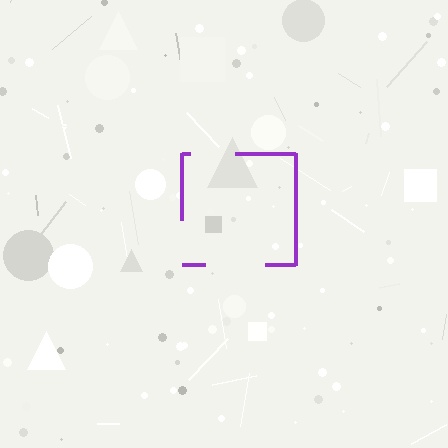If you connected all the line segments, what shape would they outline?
They would outline a square.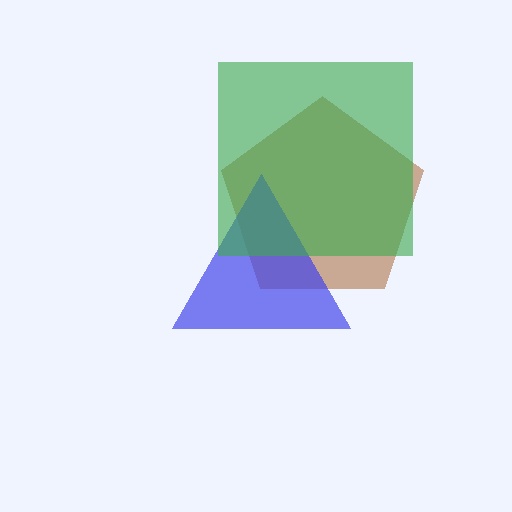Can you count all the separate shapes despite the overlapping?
Yes, there are 3 separate shapes.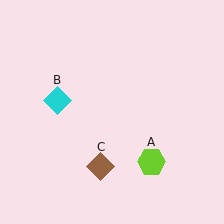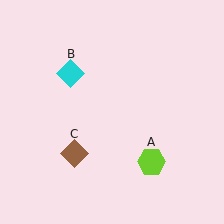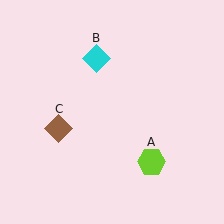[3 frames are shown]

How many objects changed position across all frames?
2 objects changed position: cyan diamond (object B), brown diamond (object C).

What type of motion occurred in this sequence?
The cyan diamond (object B), brown diamond (object C) rotated clockwise around the center of the scene.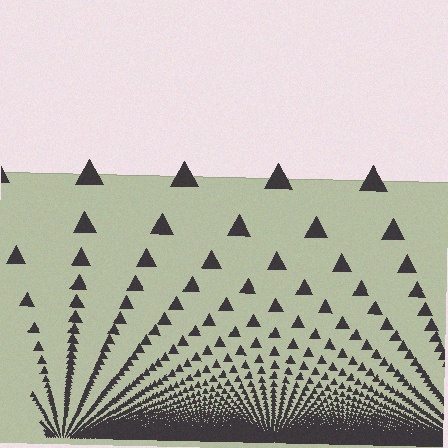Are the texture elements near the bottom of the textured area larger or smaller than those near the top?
Smaller. The gradient is inverted — elements near the bottom are smaller and denser.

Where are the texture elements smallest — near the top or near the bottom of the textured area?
Near the bottom.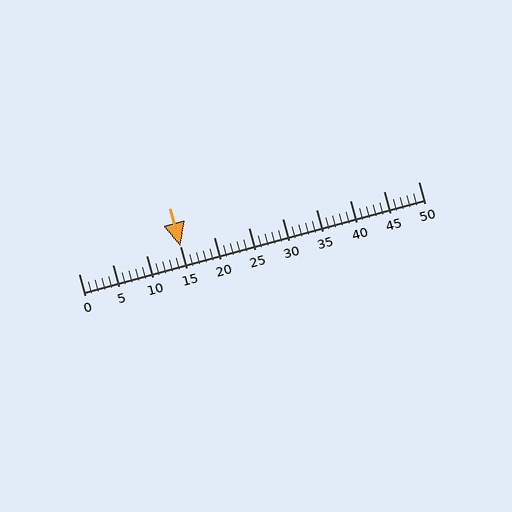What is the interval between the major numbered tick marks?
The major tick marks are spaced 5 units apart.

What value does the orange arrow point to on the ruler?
The orange arrow points to approximately 15.